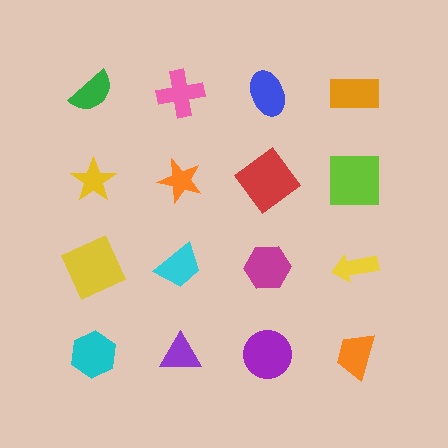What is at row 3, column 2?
A cyan trapezoid.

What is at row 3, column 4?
A yellow arrow.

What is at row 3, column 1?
A yellow square.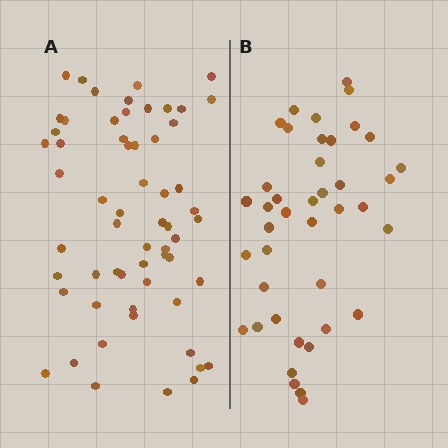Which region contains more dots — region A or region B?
Region A (the left region) has more dots.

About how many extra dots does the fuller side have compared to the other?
Region A has approximately 20 more dots than region B.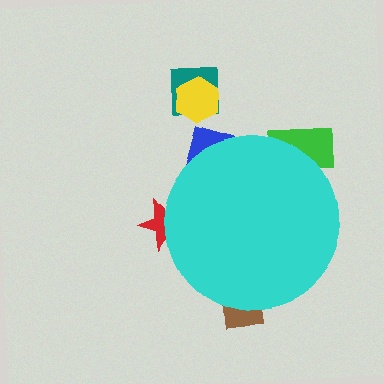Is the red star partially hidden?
Yes, the red star is partially hidden behind the cyan circle.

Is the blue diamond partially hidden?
Yes, the blue diamond is partially hidden behind the cyan circle.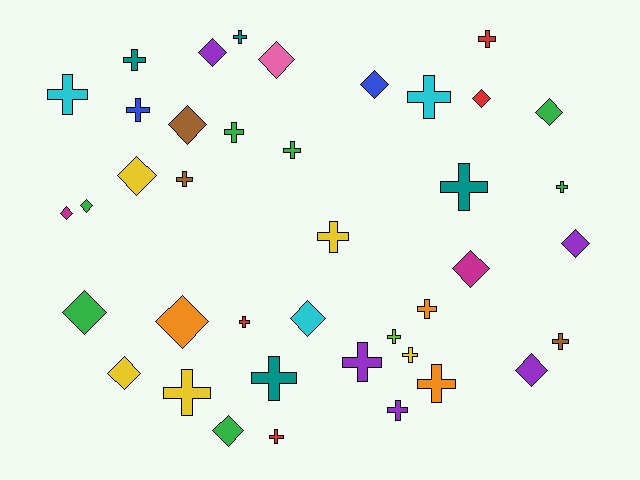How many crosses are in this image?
There are 23 crosses.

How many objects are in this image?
There are 40 objects.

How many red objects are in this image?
There are 4 red objects.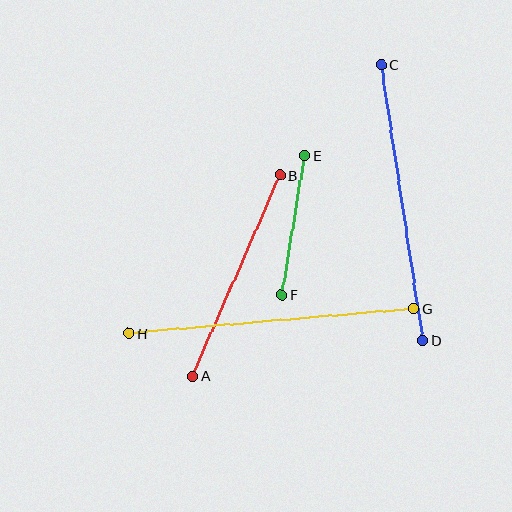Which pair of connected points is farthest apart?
Points G and H are farthest apart.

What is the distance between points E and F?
The distance is approximately 141 pixels.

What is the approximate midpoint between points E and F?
The midpoint is at approximately (293, 225) pixels.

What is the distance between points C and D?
The distance is approximately 279 pixels.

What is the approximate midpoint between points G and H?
The midpoint is at approximately (272, 321) pixels.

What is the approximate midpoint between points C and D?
The midpoint is at approximately (402, 203) pixels.